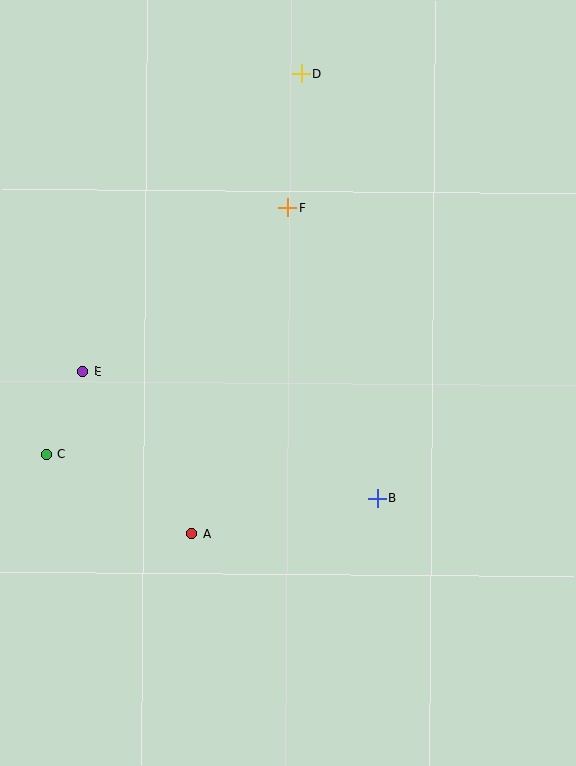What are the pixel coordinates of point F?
Point F is at (288, 208).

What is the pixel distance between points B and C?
The distance between B and C is 333 pixels.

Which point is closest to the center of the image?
Point B at (377, 498) is closest to the center.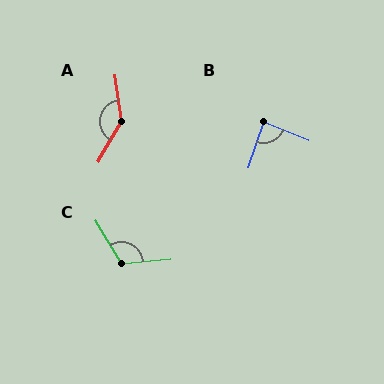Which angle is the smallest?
B, at approximately 86 degrees.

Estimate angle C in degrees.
Approximately 116 degrees.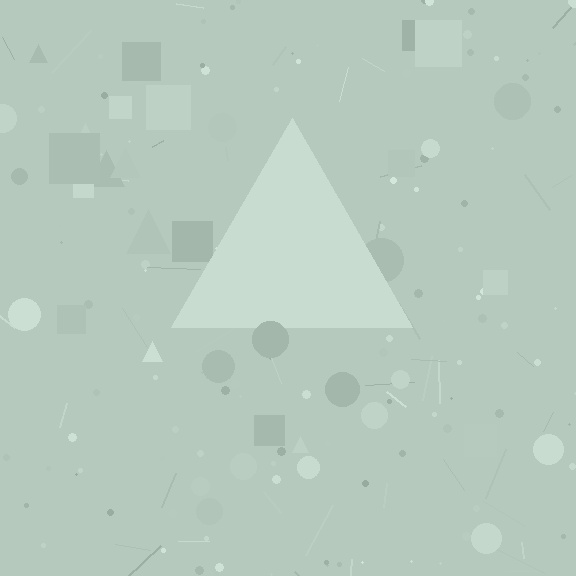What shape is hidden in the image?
A triangle is hidden in the image.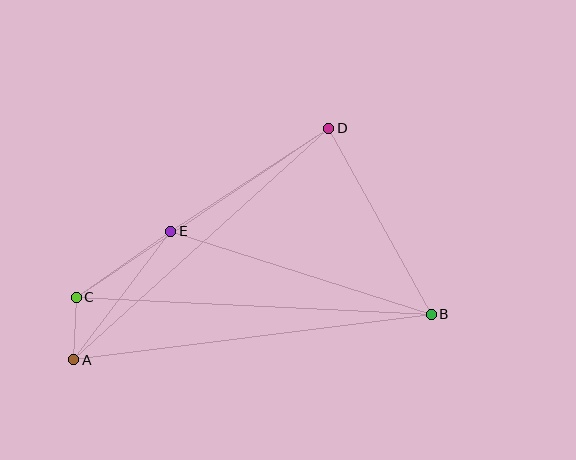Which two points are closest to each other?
Points A and C are closest to each other.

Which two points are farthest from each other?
Points A and B are farthest from each other.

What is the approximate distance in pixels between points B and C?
The distance between B and C is approximately 356 pixels.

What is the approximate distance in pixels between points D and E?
The distance between D and E is approximately 189 pixels.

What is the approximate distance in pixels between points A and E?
The distance between A and E is approximately 161 pixels.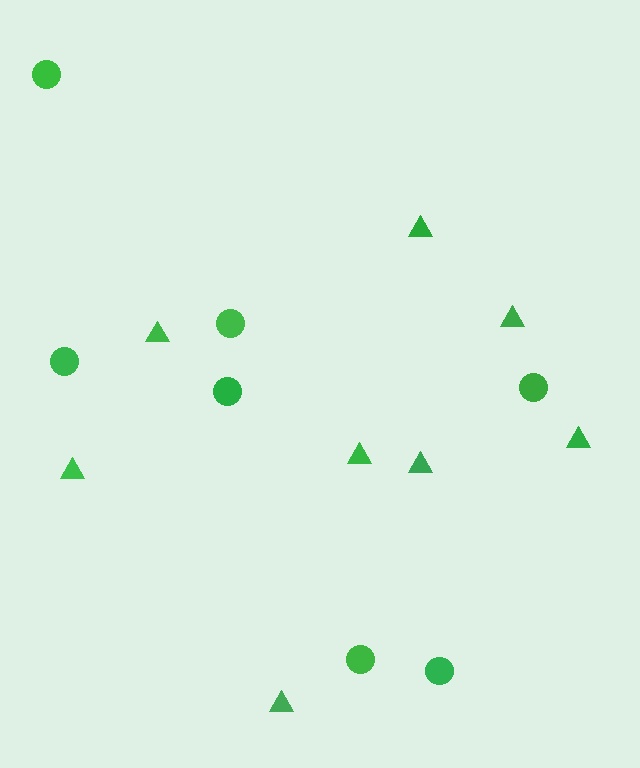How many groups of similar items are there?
There are 2 groups: one group of triangles (8) and one group of circles (7).